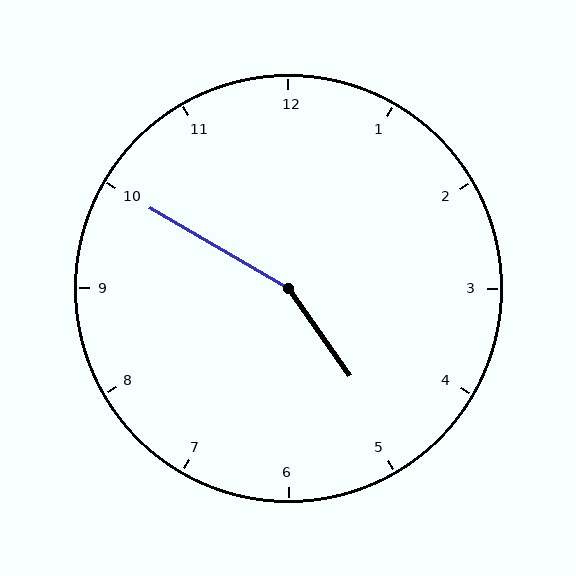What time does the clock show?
4:50.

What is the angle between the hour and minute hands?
Approximately 155 degrees.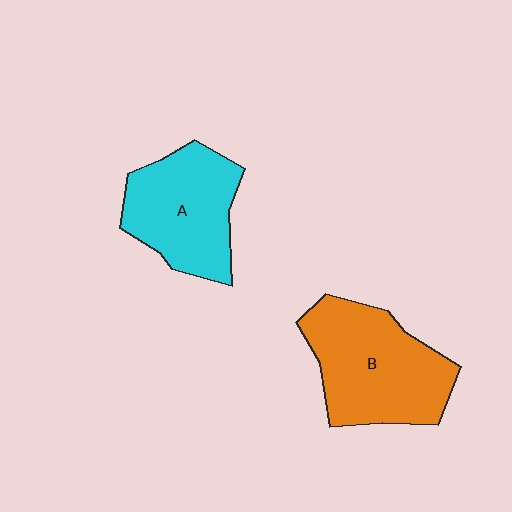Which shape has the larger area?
Shape B (orange).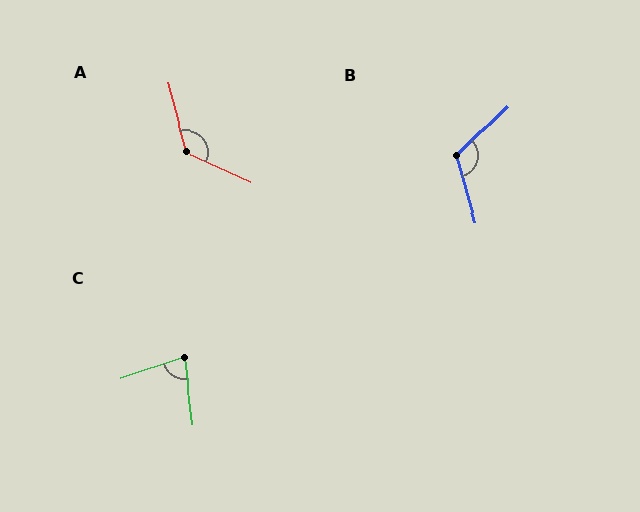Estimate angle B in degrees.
Approximately 118 degrees.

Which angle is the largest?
A, at approximately 130 degrees.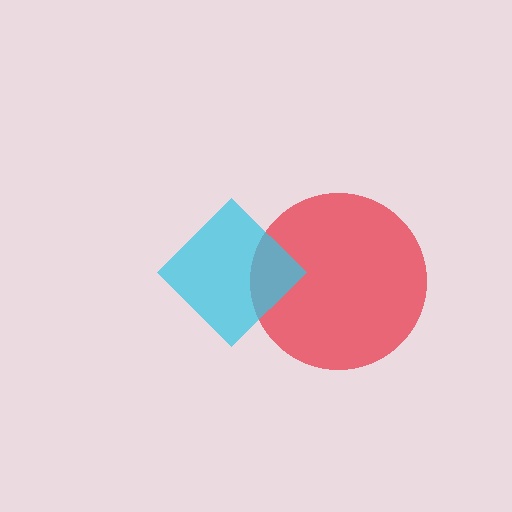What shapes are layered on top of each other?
The layered shapes are: a red circle, a cyan diamond.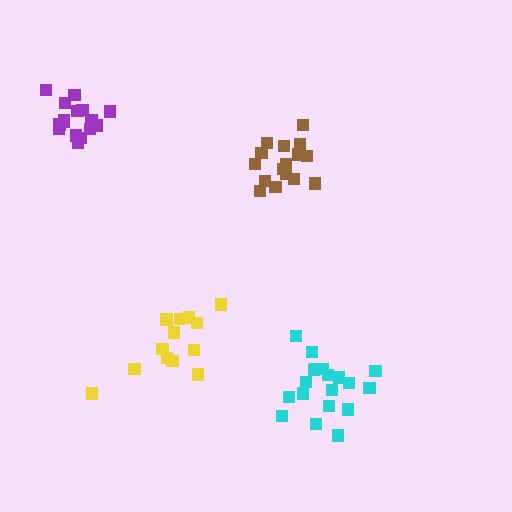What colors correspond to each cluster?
The clusters are colored: brown, yellow, cyan, purple.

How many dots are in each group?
Group 1: 16 dots, Group 2: 14 dots, Group 3: 19 dots, Group 4: 17 dots (66 total).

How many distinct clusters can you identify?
There are 4 distinct clusters.